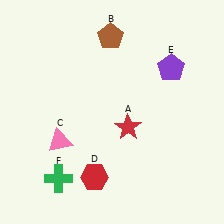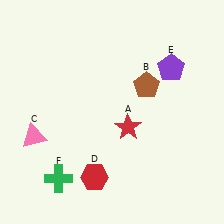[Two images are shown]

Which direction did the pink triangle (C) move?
The pink triangle (C) moved left.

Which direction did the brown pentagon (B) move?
The brown pentagon (B) moved down.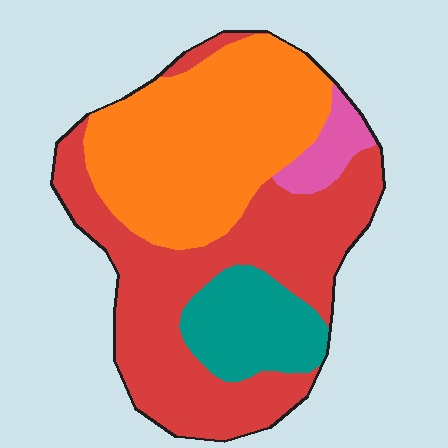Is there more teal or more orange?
Orange.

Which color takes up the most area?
Red, at roughly 45%.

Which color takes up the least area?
Pink, at roughly 5%.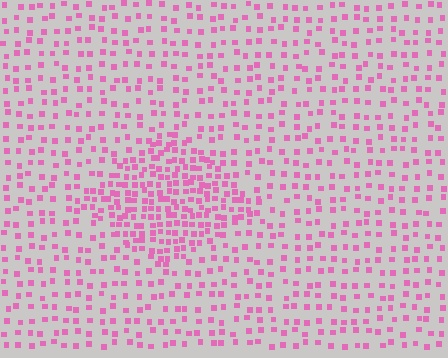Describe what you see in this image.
The image contains small pink elements arranged at two different densities. A diamond-shaped region is visible where the elements are more densely packed than the surrounding area.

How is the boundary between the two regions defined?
The boundary is defined by a change in element density (approximately 2.2x ratio). All elements are the same color, size, and shape.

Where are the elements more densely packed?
The elements are more densely packed inside the diamond boundary.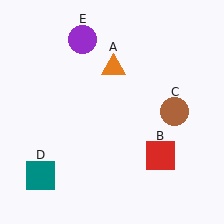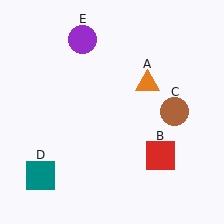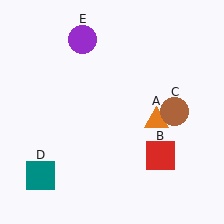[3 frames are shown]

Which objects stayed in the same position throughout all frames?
Red square (object B) and brown circle (object C) and teal square (object D) and purple circle (object E) remained stationary.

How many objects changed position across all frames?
1 object changed position: orange triangle (object A).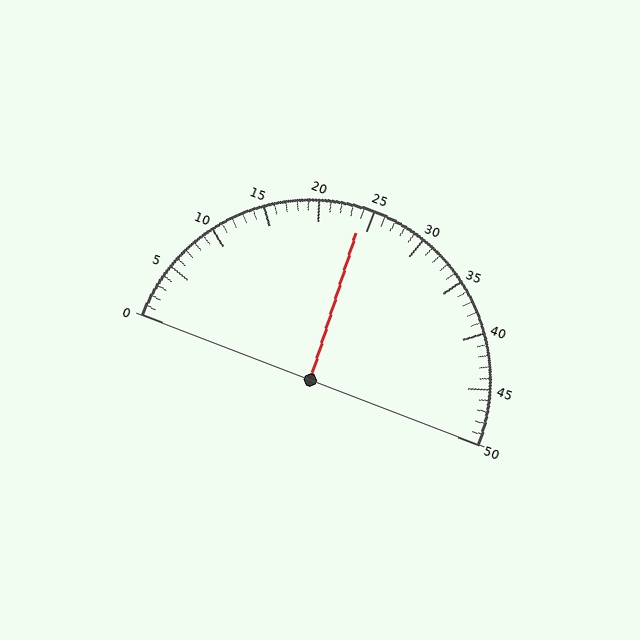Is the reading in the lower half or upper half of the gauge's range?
The reading is in the lower half of the range (0 to 50).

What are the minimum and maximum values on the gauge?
The gauge ranges from 0 to 50.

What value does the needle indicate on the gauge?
The needle indicates approximately 24.